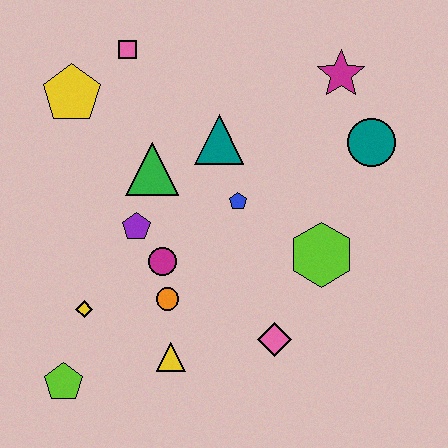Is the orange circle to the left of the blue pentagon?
Yes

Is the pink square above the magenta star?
Yes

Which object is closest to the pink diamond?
The lime hexagon is closest to the pink diamond.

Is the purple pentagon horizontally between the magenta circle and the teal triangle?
No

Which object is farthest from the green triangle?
The lime pentagon is farthest from the green triangle.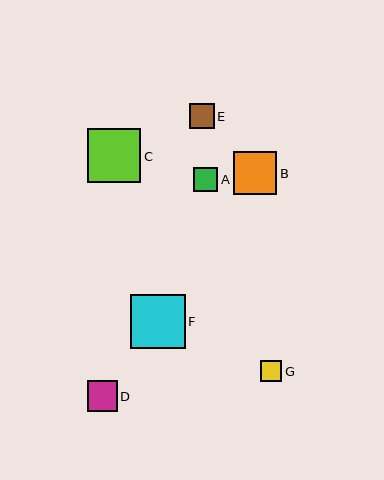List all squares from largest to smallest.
From largest to smallest: F, C, B, D, E, A, G.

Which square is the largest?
Square F is the largest with a size of approximately 54 pixels.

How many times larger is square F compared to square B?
Square F is approximately 1.3 times the size of square B.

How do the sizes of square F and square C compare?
Square F and square C are approximately the same size.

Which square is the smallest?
Square G is the smallest with a size of approximately 21 pixels.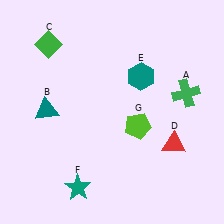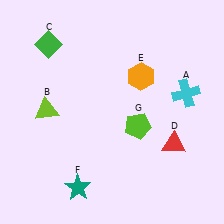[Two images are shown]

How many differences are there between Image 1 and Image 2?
There are 3 differences between the two images.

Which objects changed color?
A changed from green to cyan. B changed from teal to lime. E changed from teal to orange.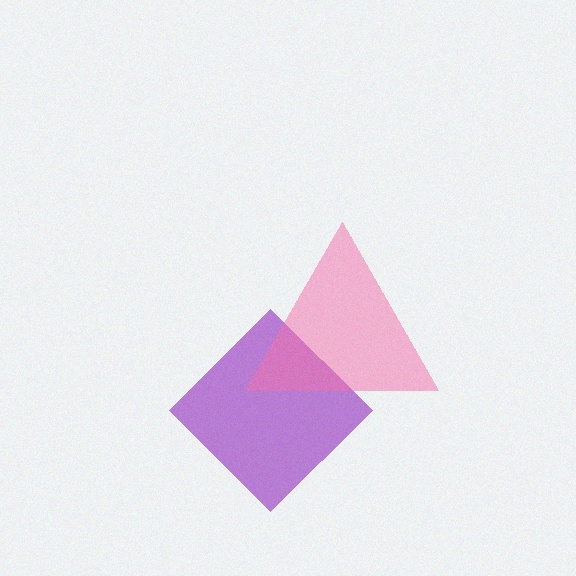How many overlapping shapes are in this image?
There are 2 overlapping shapes in the image.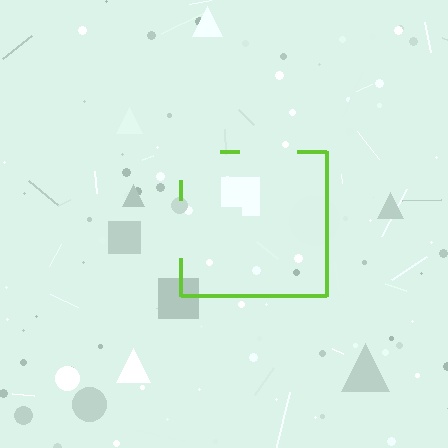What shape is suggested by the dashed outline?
The dashed outline suggests a square.